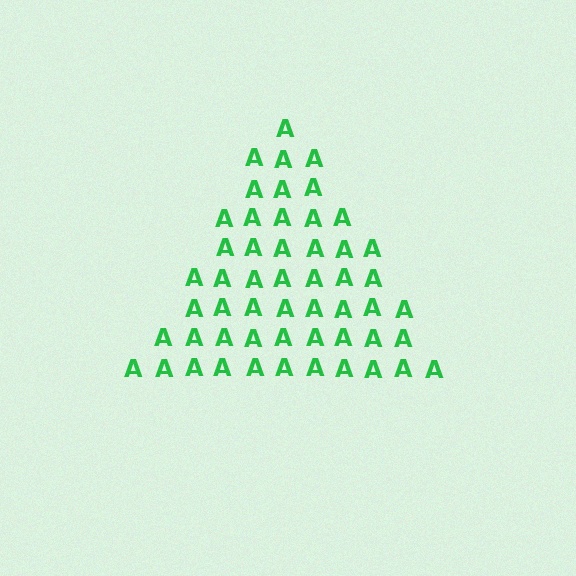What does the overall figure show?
The overall figure shows a triangle.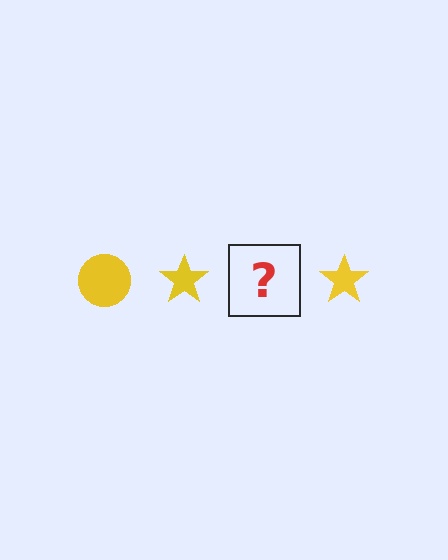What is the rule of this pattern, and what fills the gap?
The rule is that the pattern cycles through circle, star shapes in yellow. The gap should be filled with a yellow circle.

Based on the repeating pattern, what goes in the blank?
The blank should be a yellow circle.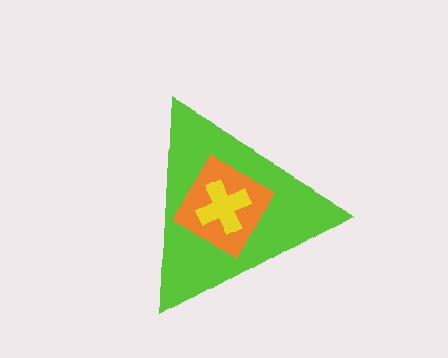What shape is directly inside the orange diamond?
The yellow cross.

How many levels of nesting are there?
3.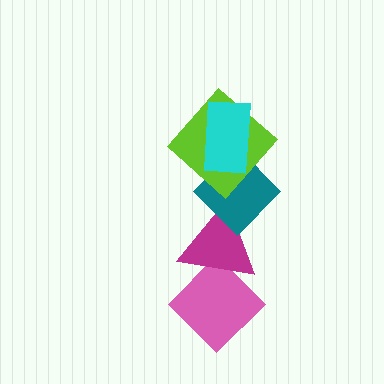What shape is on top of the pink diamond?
The magenta triangle is on top of the pink diamond.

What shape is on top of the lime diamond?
The cyan rectangle is on top of the lime diamond.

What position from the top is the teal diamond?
The teal diamond is 3rd from the top.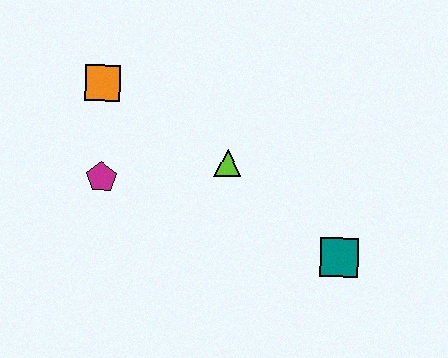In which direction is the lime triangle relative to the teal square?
The lime triangle is to the left of the teal square.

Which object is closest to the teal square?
The lime triangle is closest to the teal square.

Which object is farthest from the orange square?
The teal square is farthest from the orange square.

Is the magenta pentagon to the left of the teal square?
Yes